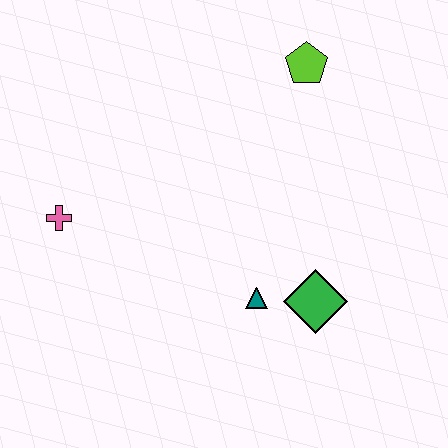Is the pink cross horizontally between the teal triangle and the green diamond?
No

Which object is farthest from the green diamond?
The pink cross is farthest from the green diamond.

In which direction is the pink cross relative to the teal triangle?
The pink cross is to the left of the teal triangle.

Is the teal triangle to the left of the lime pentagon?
Yes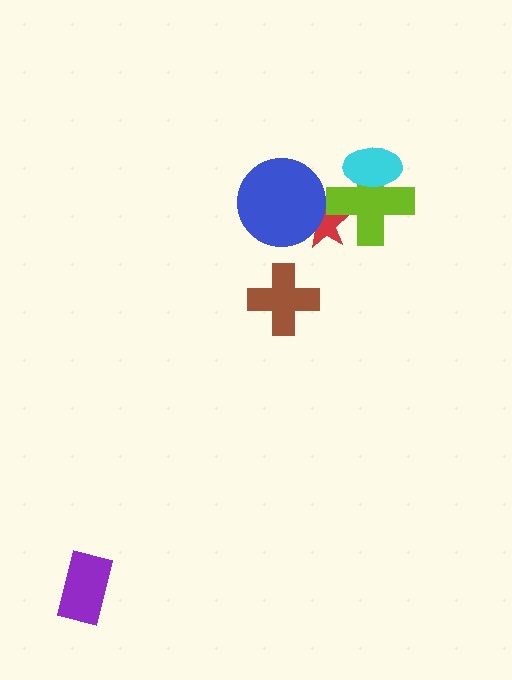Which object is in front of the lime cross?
The cyan ellipse is in front of the lime cross.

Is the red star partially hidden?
Yes, it is partially covered by another shape.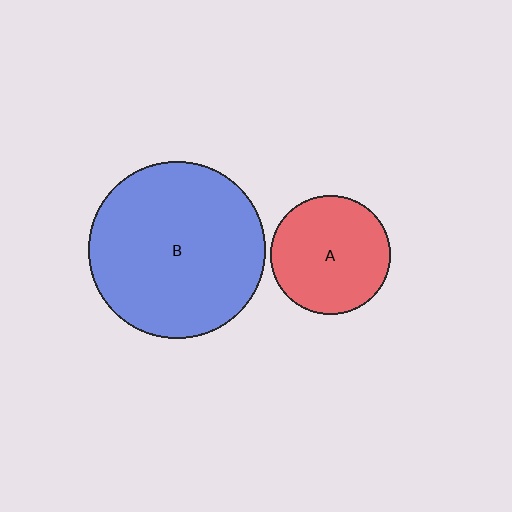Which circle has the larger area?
Circle B (blue).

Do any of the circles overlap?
No, none of the circles overlap.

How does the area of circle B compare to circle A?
Approximately 2.2 times.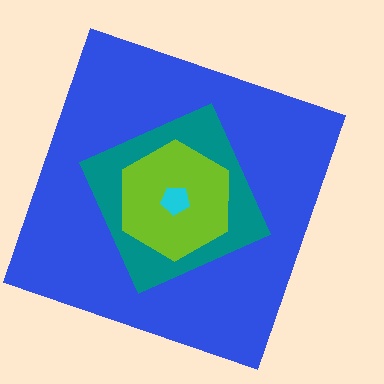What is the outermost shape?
The blue square.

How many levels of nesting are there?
4.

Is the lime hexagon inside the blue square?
Yes.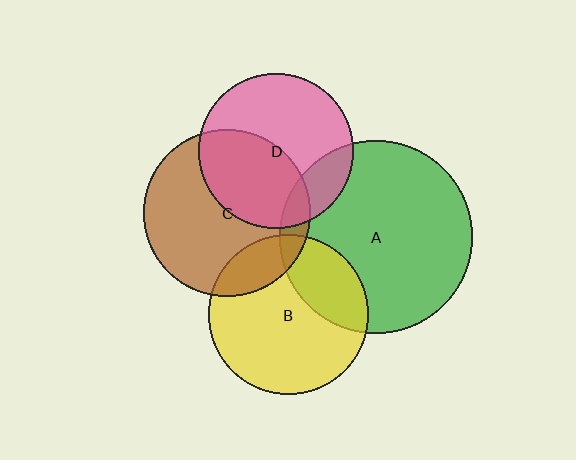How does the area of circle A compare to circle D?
Approximately 1.6 times.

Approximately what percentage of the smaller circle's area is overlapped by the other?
Approximately 45%.